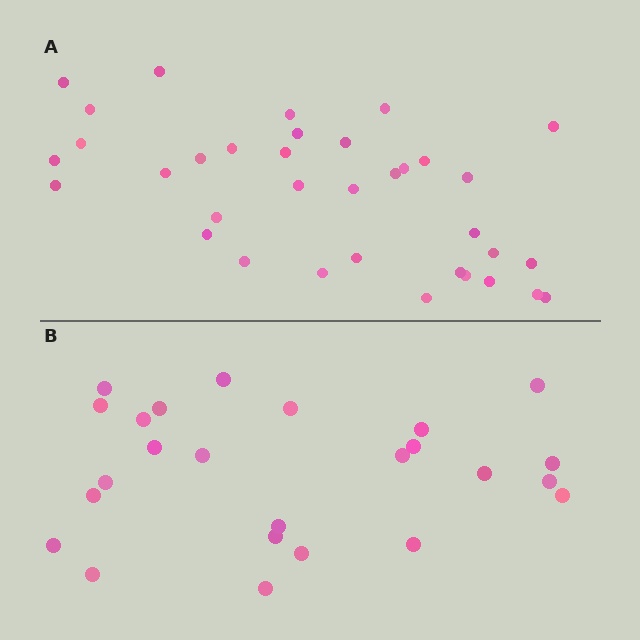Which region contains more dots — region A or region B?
Region A (the top region) has more dots.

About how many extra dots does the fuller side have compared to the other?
Region A has roughly 10 or so more dots than region B.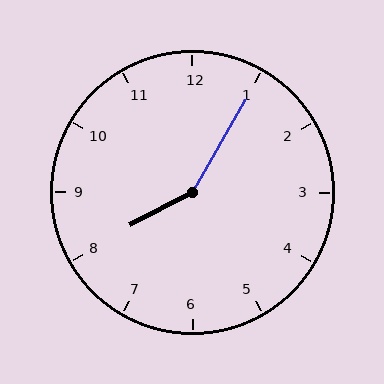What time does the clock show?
8:05.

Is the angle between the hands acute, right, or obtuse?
It is obtuse.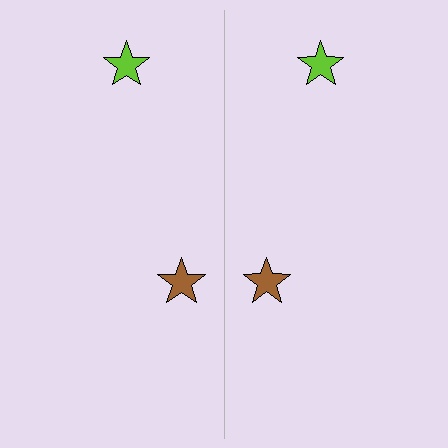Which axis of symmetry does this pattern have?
The pattern has a vertical axis of symmetry running through the center of the image.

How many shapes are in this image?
There are 4 shapes in this image.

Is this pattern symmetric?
Yes, this pattern has bilateral (reflection) symmetry.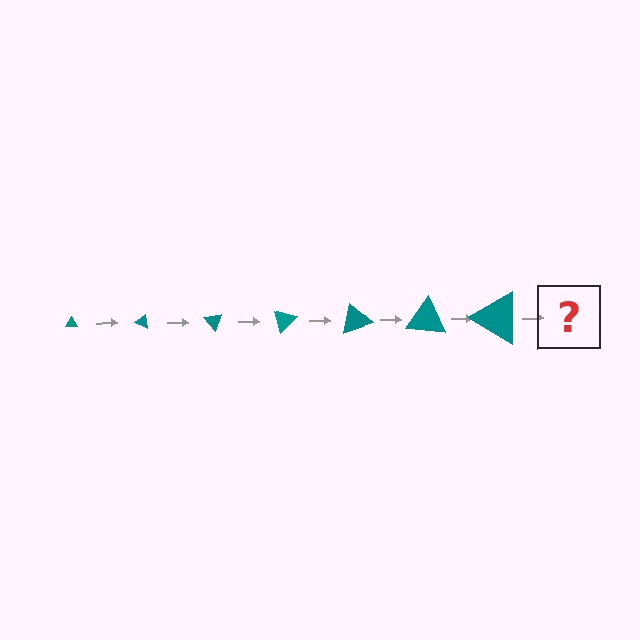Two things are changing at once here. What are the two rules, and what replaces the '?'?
The two rules are that the triangle grows larger each step and it rotates 25 degrees each step. The '?' should be a triangle, larger than the previous one and rotated 175 degrees from the start.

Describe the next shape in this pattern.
It should be a triangle, larger than the previous one and rotated 175 degrees from the start.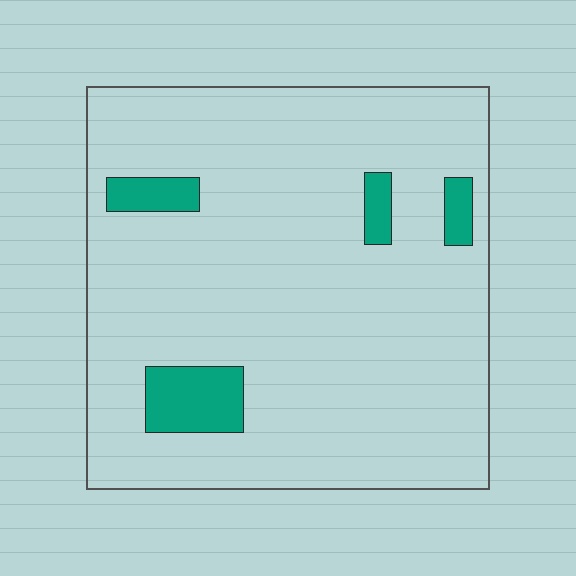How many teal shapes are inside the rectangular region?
4.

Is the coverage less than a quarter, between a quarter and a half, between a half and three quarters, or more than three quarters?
Less than a quarter.